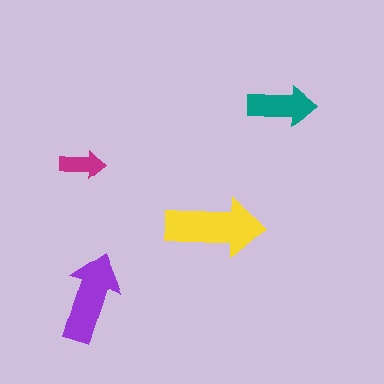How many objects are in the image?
There are 4 objects in the image.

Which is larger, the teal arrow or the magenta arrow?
The teal one.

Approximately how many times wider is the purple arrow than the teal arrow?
About 1.5 times wider.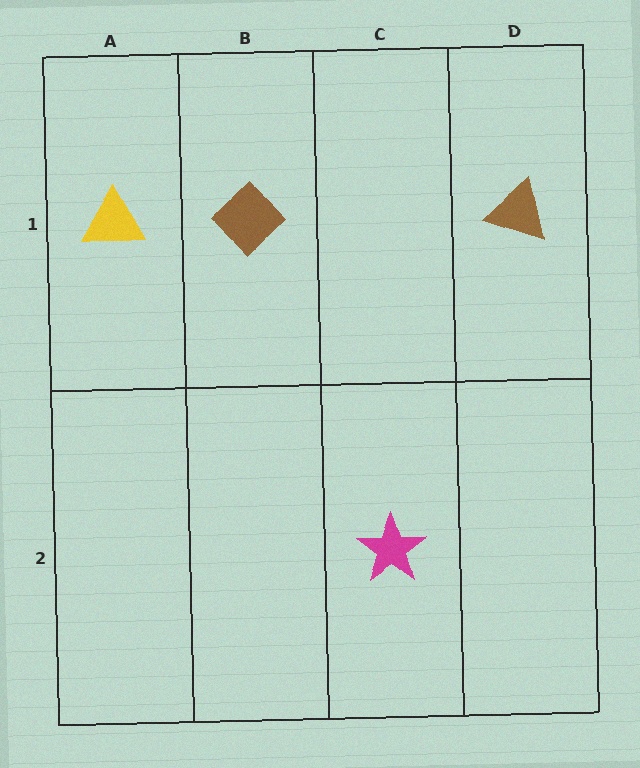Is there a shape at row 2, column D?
No, that cell is empty.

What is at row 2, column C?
A magenta star.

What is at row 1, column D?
A brown triangle.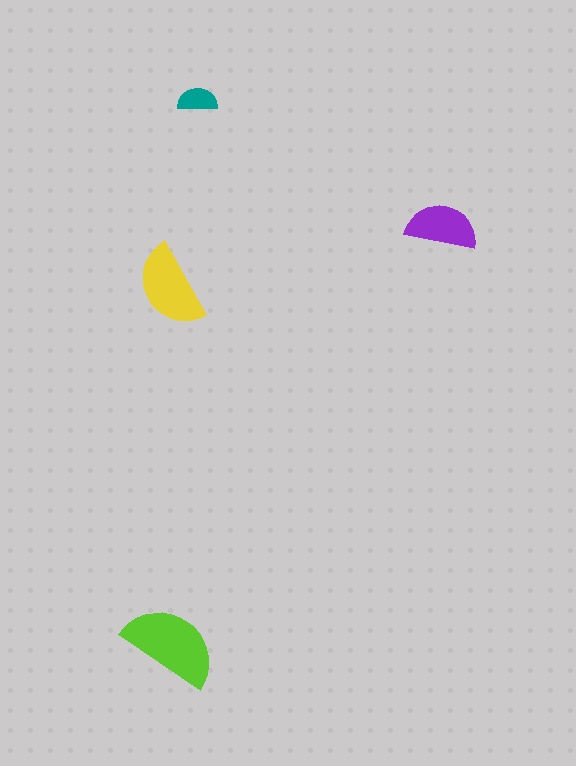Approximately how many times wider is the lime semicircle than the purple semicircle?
About 1.5 times wider.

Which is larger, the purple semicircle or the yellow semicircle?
The yellow one.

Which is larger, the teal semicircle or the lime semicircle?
The lime one.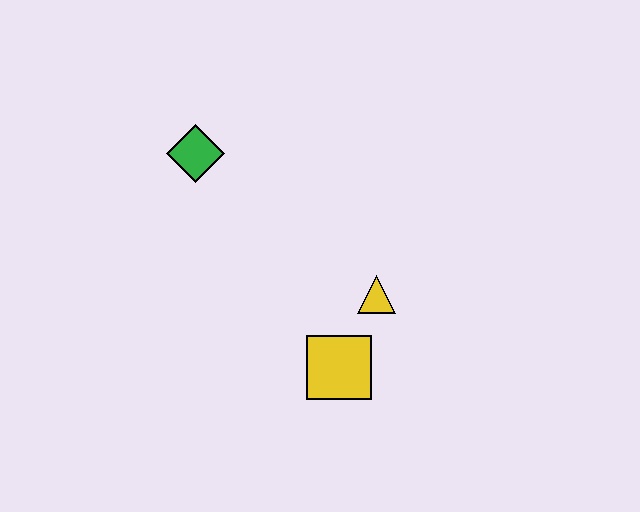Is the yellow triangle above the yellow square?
Yes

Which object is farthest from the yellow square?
The green diamond is farthest from the yellow square.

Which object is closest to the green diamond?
The yellow triangle is closest to the green diamond.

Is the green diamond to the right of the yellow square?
No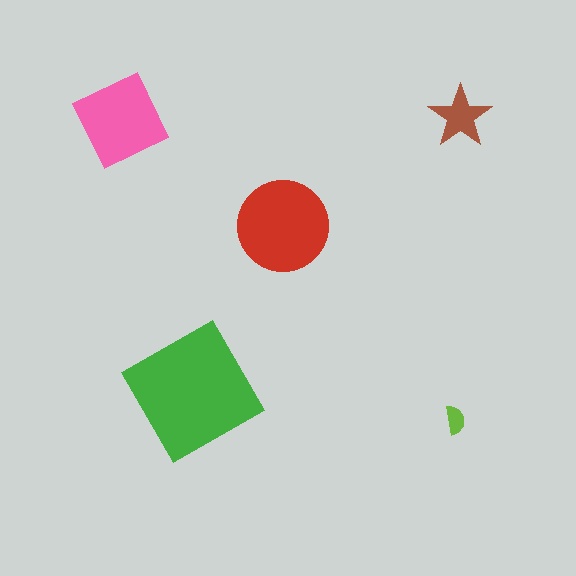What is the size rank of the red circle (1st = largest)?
2nd.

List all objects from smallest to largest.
The lime semicircle, the brown star, the pink diamond, the red circle, the green square.